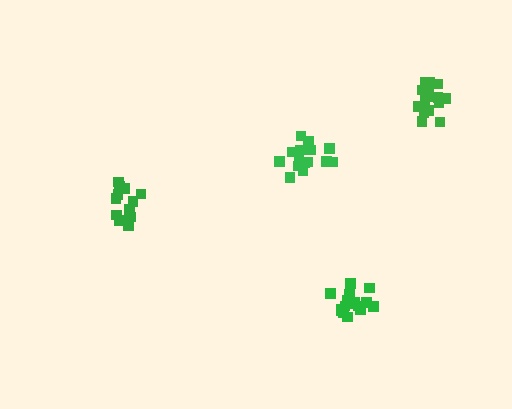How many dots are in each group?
Group 1: 15 dots, Group 2: 17 dots, Group 3: 15 dots, Group 4: 16 dots (63 total).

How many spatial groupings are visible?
There are 4 spatial groupings.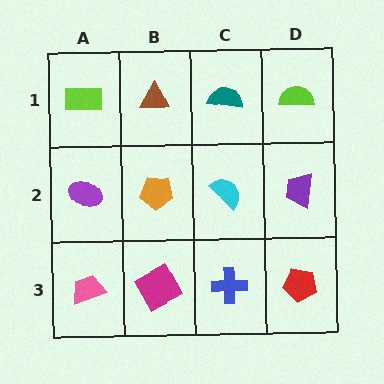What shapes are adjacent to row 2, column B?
A brown triangle (row 1, column B), a magenta square (row 3, column B), a purple ellipse (row 2, column A), a cyan semicircle (row 2, column C).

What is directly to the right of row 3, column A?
A magenta square.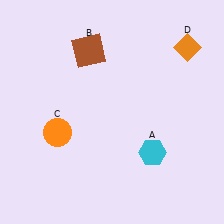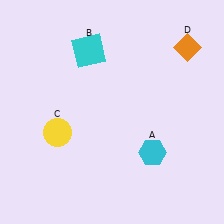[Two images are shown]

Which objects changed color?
B changed from brown to cyan. C changed from orange to yellow.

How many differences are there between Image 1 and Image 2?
There are 2 differences between the two images.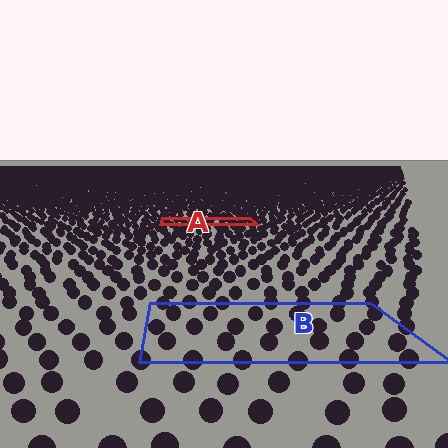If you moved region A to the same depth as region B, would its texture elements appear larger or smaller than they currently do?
They would appear larger. At a closer depth, the same texture elements are projected at a bigger on-screen size.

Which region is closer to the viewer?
Region B is closer. The texture elements there are larger and more spread out.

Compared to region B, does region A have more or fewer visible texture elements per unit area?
Region A has more texture elements per unit area — they are packed more densely because it is farther away.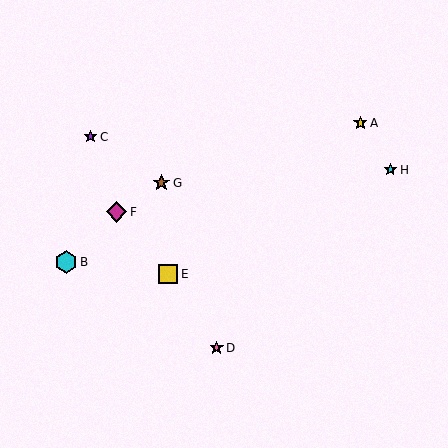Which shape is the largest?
The cyan hexagon (labeled B) is the largest.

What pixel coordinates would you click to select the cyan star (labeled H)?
Click at (390, 170) to select the cyan star H.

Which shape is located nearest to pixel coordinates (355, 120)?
The yellow star (labeled A) at (360, 123) is nearest to that location.